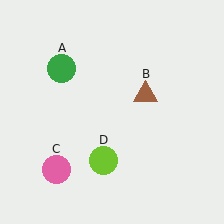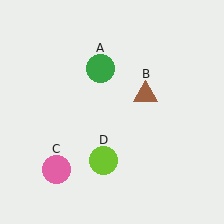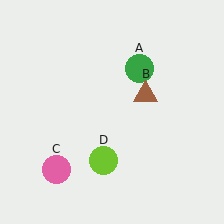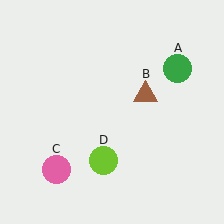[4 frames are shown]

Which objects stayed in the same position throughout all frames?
Brown triangle (object B) and pink circle (object C) and lime circle (object D) remained stationary.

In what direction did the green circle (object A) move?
The green circle (object A) moved right.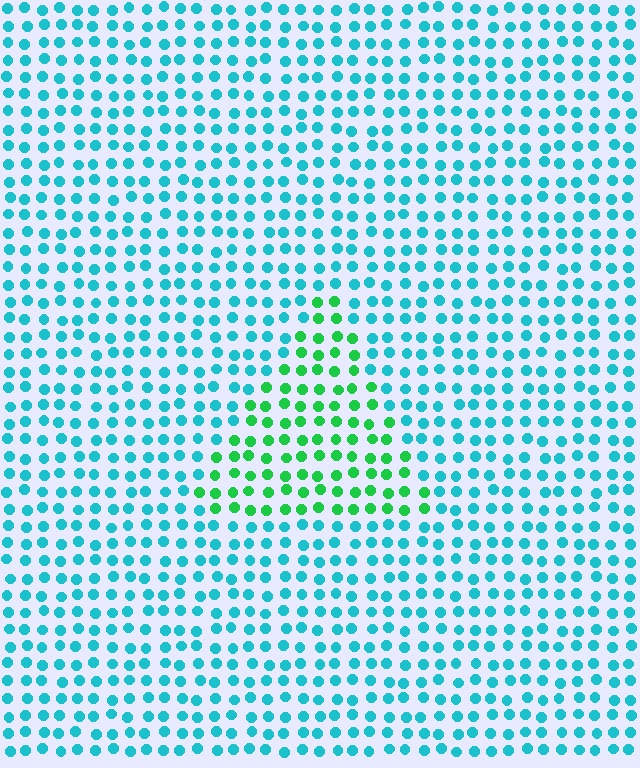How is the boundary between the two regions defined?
The boundary is defined purely by a slight shift in hue (about 50 degrees). Spacing, size, and orientation are identical on both sides.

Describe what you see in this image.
The image is filled with small cyan elements in a uniform arrangement. A triangle-shaped region is visible where the elements are tinted to a slightly different hue, forming a subtle color boundary.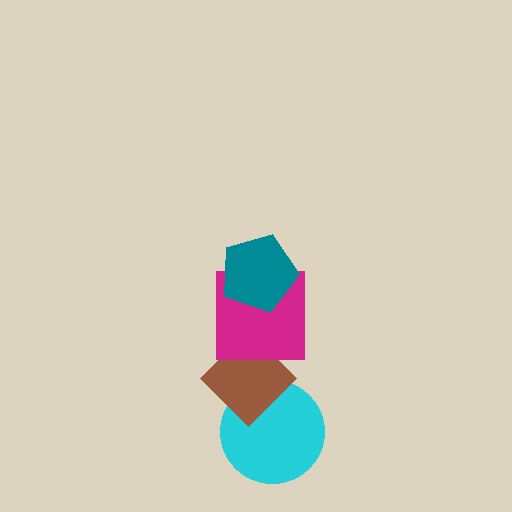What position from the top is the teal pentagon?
The teal pentagon is 1st from the top.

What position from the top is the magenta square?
The magenta square is 2nd from the top.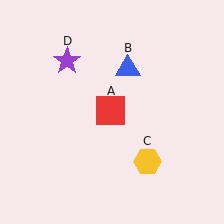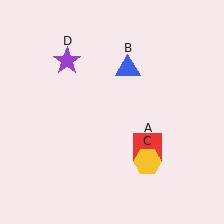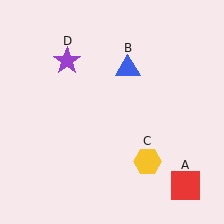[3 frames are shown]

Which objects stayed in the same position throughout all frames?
Blue triangle (object B) and yellow hexagon (object C) and purple star (object D) remained stationary.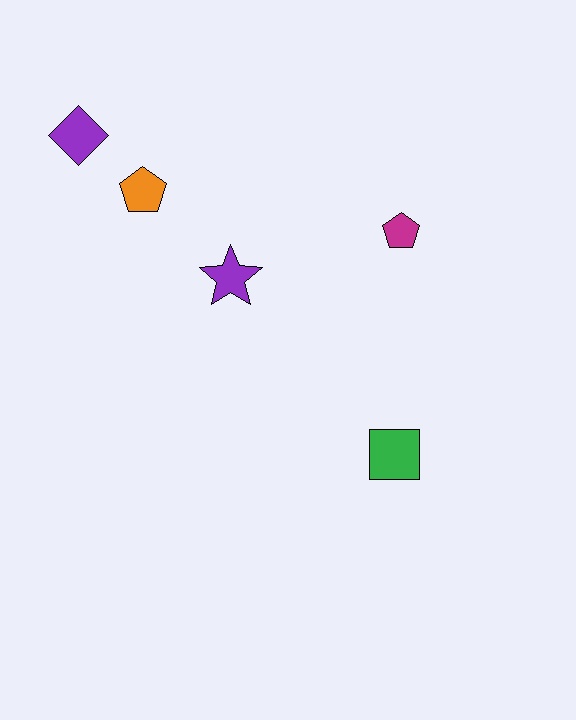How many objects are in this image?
There are 5 objects.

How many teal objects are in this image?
There are no teal objects.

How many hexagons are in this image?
There are no hexagons.